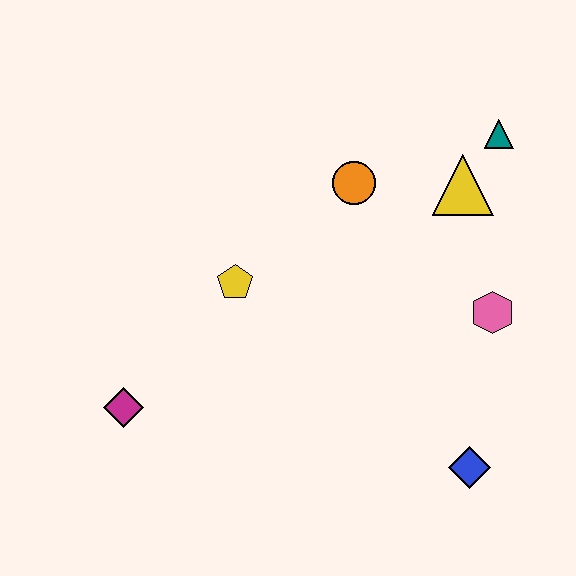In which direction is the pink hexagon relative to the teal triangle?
The pink hexagon is below the teal triangle.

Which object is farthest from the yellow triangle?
The magenta diamond is farthest from the yellow triangle.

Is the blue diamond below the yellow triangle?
Yes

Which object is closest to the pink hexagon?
The yellow triangle is closest to the pink hexagon.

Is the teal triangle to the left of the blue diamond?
No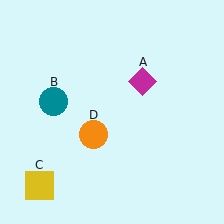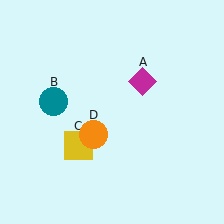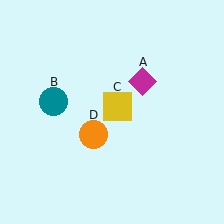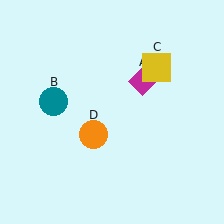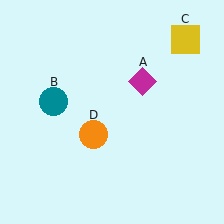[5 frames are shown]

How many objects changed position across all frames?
1 object changed position: yellow square (object C).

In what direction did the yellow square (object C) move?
The yellow square (object C) moved up and to the right.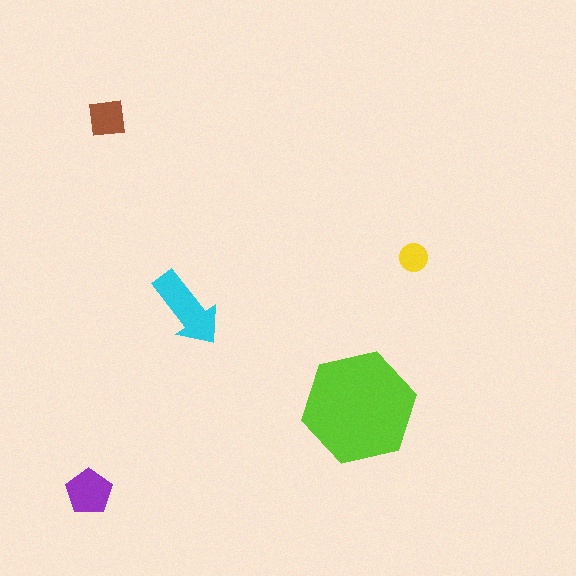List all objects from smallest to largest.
The yellow circle, the brown square, the purple pentagon, the cyan arrow, the lime hexagon.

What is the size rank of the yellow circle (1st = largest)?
5th.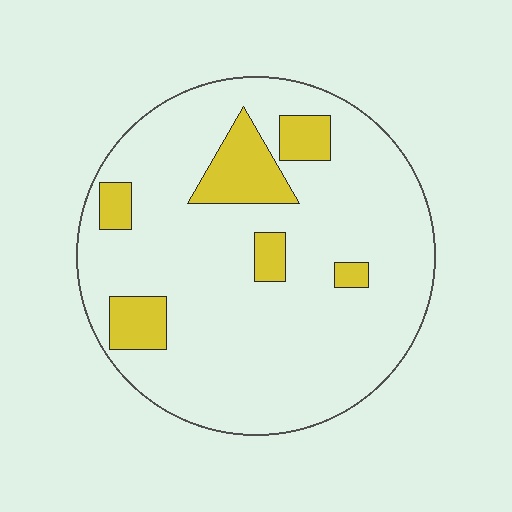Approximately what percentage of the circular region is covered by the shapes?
Approximately 15%.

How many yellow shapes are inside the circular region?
6.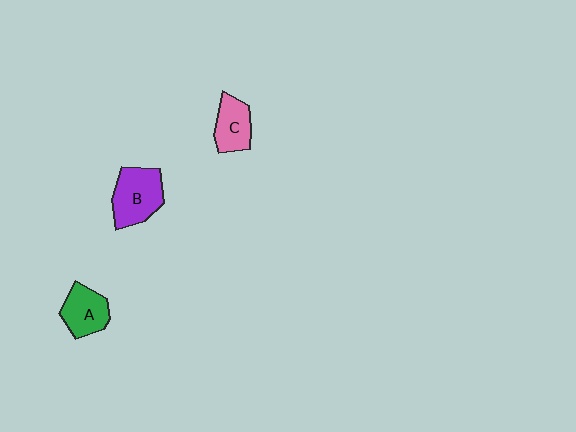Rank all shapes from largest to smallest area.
From largest to smallest: B (purple), A (green), C (pink).